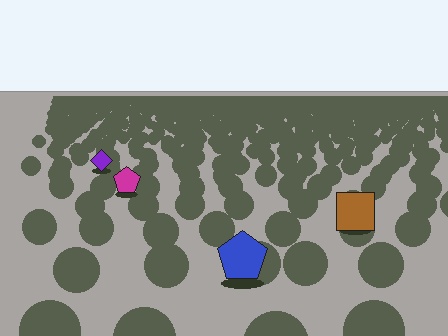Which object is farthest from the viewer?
The purple diamond is farthest from the viewer. It appears smaller and the ground texture around it is denser.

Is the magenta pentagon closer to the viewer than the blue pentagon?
No. The blue pentagon is closer — you can tell from the texture gradient: the ground texture is coarser near it.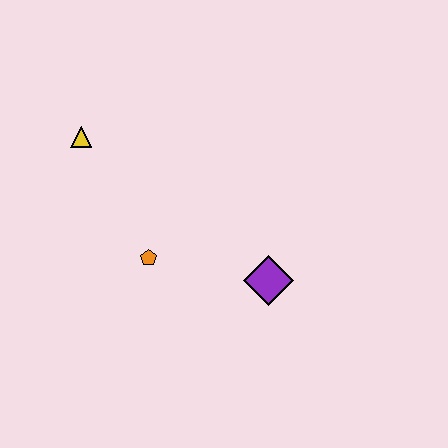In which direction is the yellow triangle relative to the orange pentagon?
The yellow triangle is above the orange pentagon.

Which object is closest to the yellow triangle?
The orange pentagon is closest to the yellow triangle.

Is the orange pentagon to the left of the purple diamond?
Yes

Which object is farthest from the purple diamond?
The yellow triangle is farthest from the purple diamond.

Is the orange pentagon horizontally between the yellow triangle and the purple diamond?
Yes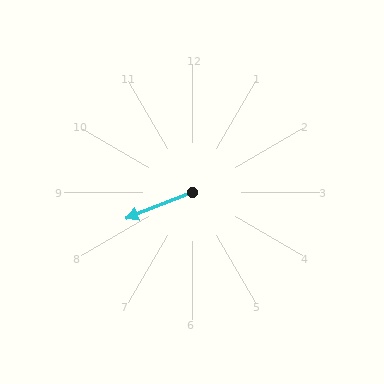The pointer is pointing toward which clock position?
Roughly 8 o'clock.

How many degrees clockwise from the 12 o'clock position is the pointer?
Approximately 248 degrees.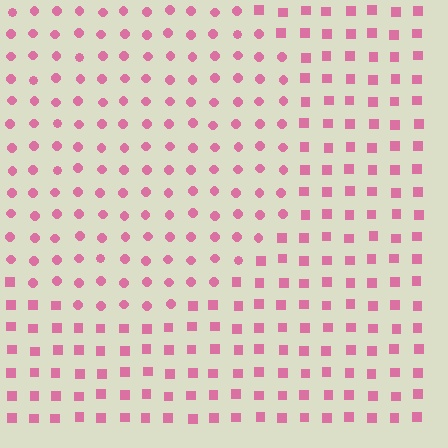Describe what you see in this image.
The image is filled with small pink elements arranged in a uniform grid. A circle-shaped region contains circles, while the surrounding area contains squares. The boundary is defined purely by the change in element shape.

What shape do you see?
I see a circle.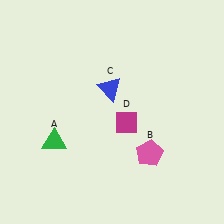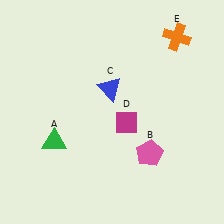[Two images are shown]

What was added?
An orange cross (E) was added in Image 2.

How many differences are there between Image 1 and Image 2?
There is 1 difference between the two images.